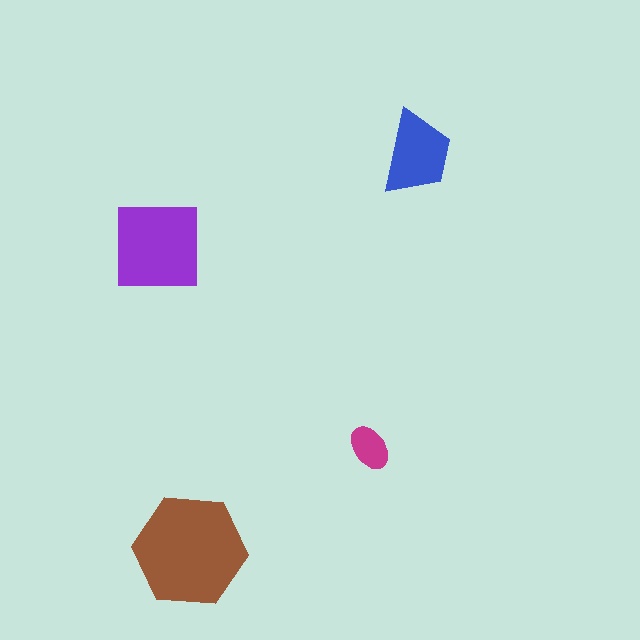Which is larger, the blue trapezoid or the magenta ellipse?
The blue trapezoid.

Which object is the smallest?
The magenta ellipse.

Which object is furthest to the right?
The blue trapezoid is rightmost.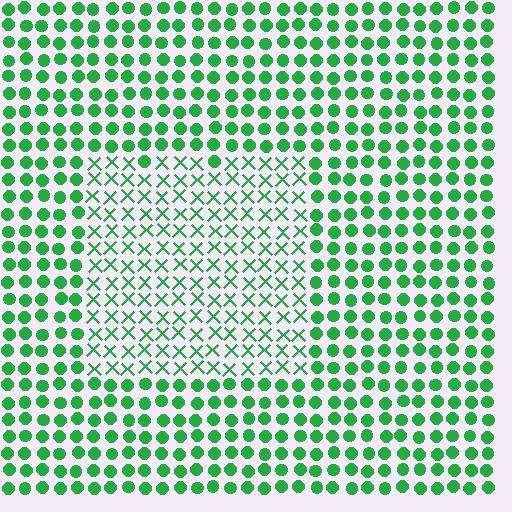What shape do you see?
I see a rectangle.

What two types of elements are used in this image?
The image uses X marks inside the rectangle region and circles outside it.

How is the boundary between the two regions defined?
The boundary is defined by a change in element shape: X marks inside vs. circles outside. All elements share the same color and spacing.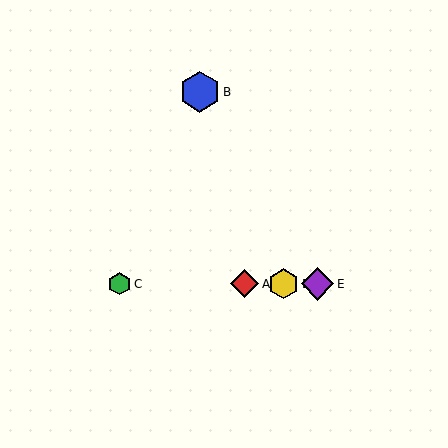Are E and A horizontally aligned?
Yes, both are at y≈284.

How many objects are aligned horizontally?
4 objects (A, C, D, E) are aligned horizontally.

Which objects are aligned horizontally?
Objects A, C, D, E are aligned horizontally.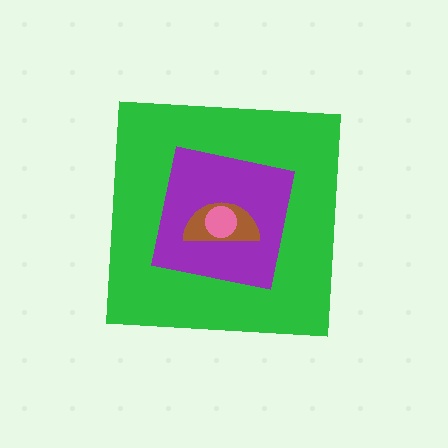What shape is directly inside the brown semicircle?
The pink circle.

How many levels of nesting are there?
4.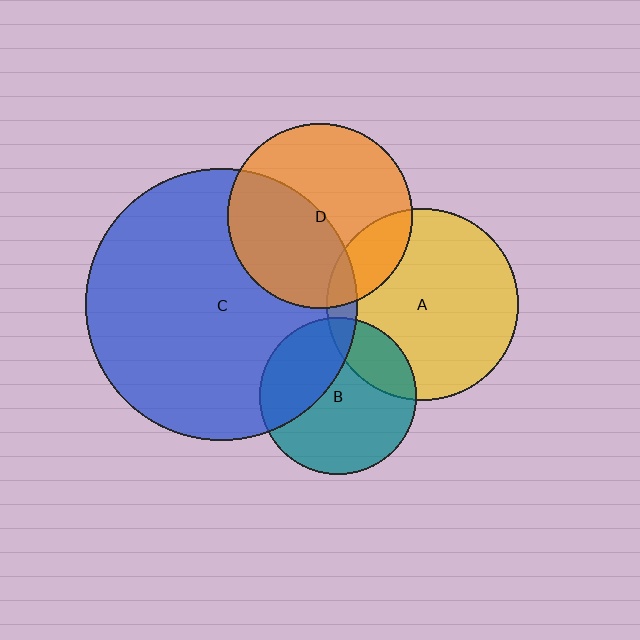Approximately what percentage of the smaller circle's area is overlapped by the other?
Approximately 10%.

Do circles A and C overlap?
Yes.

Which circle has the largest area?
Circle C (blue).